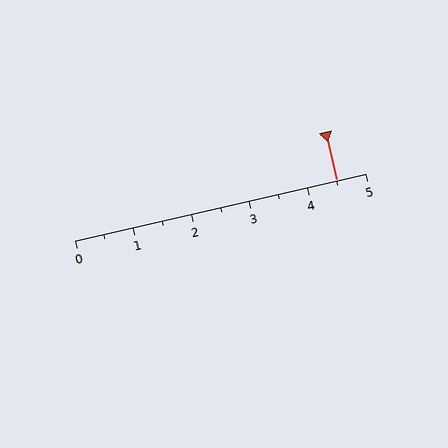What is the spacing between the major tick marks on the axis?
The major ticks are spaced 1 apart.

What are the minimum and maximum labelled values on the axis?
The axis runs from 0 to 5.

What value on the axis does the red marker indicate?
The marker indicates approximately 4.5.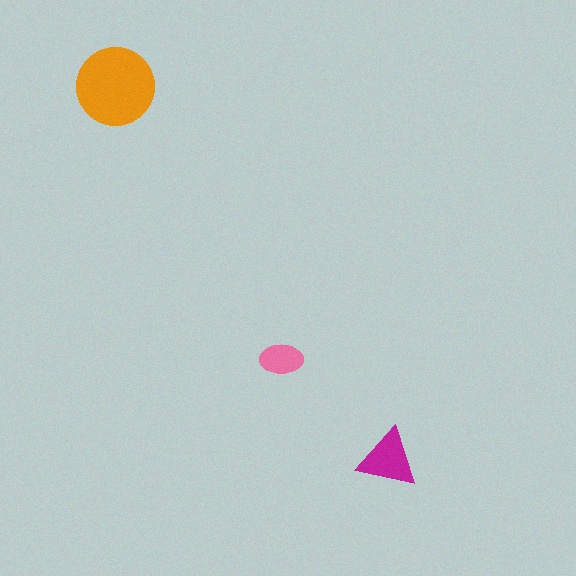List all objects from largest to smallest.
The orange circle, the magenta triangle, the pink ellipse.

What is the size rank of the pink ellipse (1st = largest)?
3rd.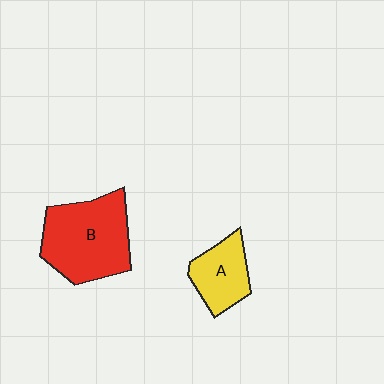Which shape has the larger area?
Shape B (red).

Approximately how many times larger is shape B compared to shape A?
Approximately 1.9 times.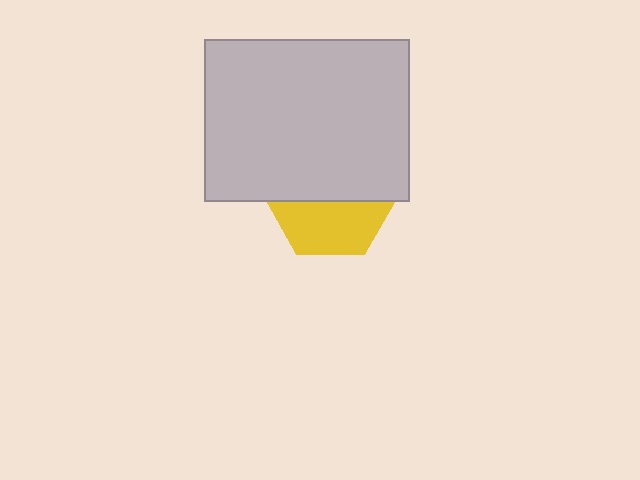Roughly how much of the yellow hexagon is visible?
A small part of it is visible (roughly 44%).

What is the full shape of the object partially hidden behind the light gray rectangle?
The partially hidden object is a yellow hexagon.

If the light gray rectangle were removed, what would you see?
You would see the complete yellow hexagon.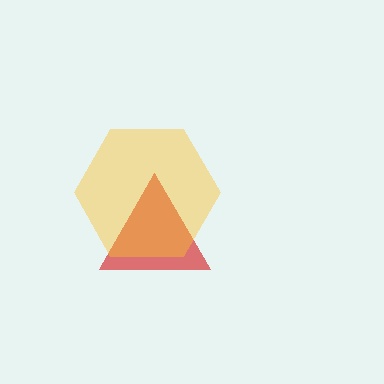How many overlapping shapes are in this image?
There are 2 overlapping shapes in the image.